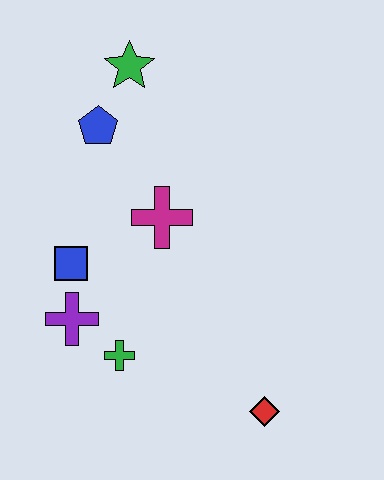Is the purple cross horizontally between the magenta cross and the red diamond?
No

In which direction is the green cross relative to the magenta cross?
The green cross is below the magenta cross.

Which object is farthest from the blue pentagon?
The red diamond is farthest from the blue pentagon.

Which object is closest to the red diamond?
The green cross is closest to the red diamond.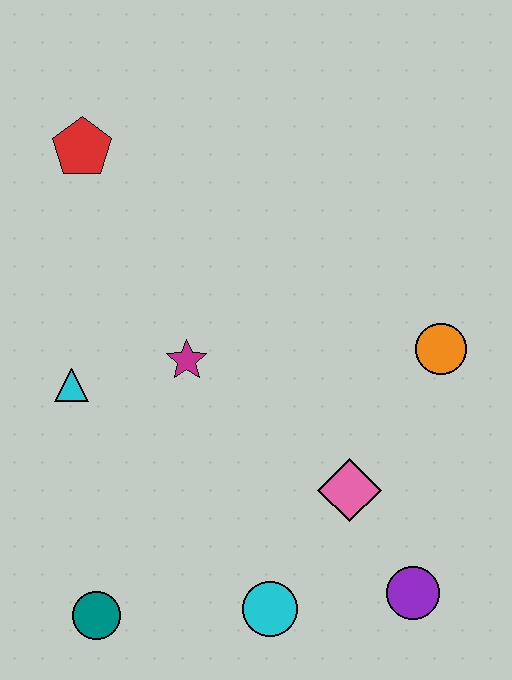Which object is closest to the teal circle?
The cyan circle is closest to the teal circle.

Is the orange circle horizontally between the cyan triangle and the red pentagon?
No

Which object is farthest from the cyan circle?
The red pentagon is farthest from the cyan circle.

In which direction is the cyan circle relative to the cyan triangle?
The cyan circle is below the cyan triangle.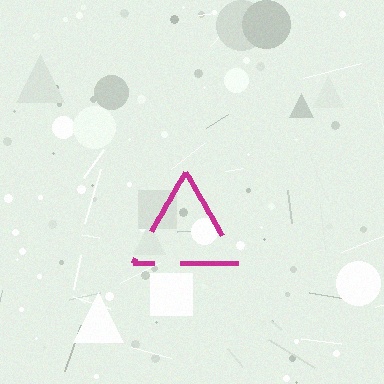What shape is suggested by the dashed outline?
The dashed outline suggests a triangle.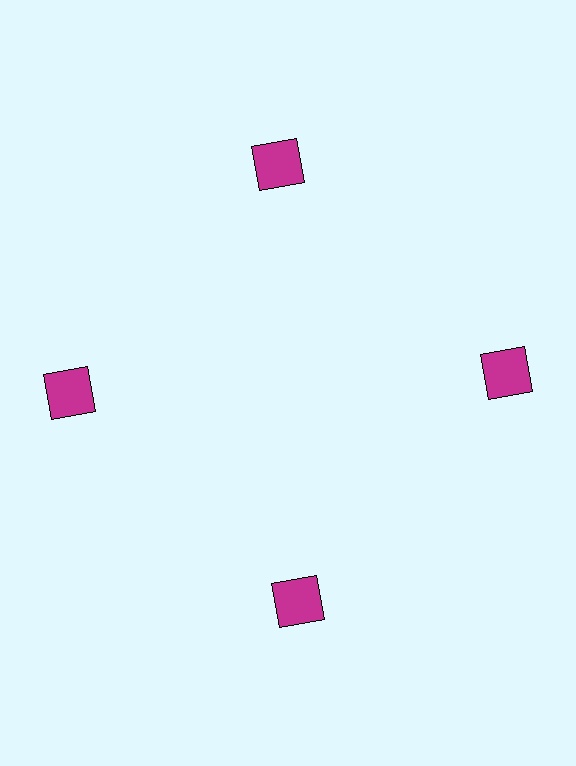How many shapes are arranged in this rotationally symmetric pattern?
There are 4 shapes, arranged in 4 groups of 1.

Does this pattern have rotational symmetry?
Yes, this pattern has 4-fold rotational symmetry. It looks the same after rotating 90 degrees around the center.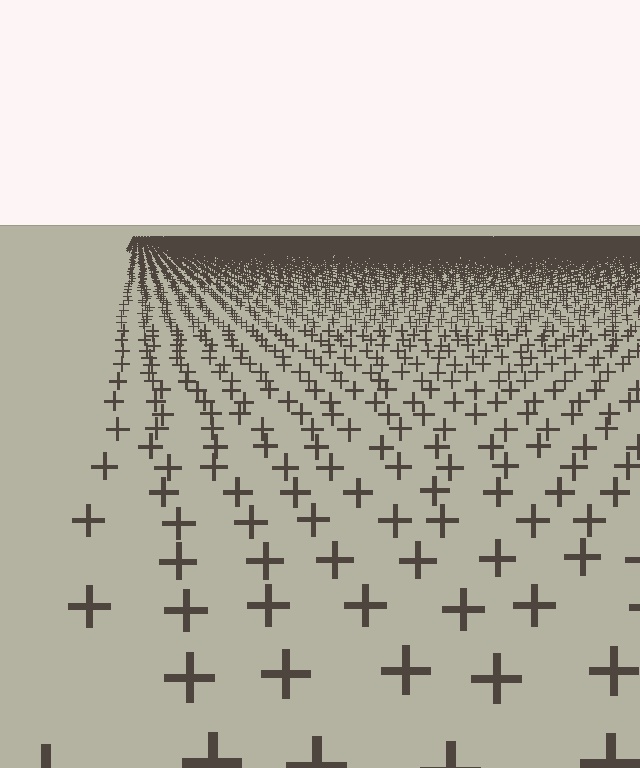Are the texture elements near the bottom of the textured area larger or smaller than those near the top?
Larger. Near the bottom, elements are closer to the viewer and appear at a bigger on-screen size.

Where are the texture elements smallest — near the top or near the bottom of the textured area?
Near the top.